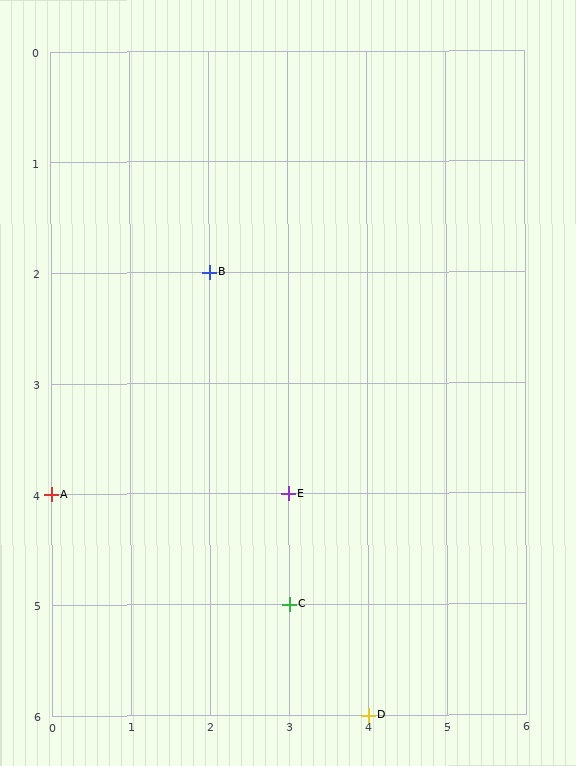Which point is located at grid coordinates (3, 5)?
Point C is at (3, 5).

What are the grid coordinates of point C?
Point C is at grid coordinates (3, 5).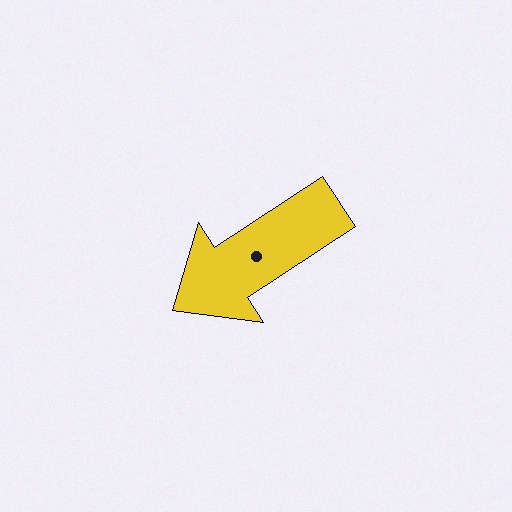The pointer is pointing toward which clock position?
Roughly 8 o'clock.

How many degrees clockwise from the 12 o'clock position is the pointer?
Approximately 237 degrees.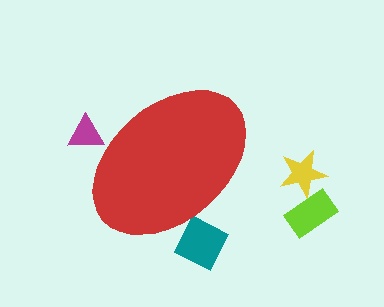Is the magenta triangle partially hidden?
Yes, the magenta triangle is partially hidden behind the red ellipse.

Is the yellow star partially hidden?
No, the yellow star is fully visible.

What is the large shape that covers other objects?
A red ellipse.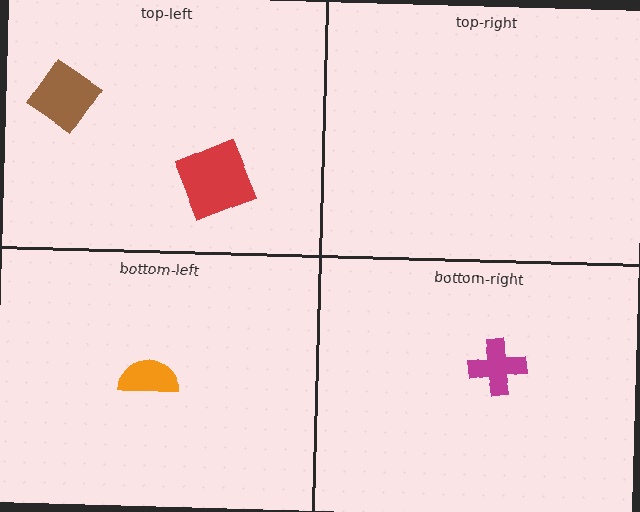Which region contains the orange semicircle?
The bottom-left region.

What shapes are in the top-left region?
The brown diamond, the red square.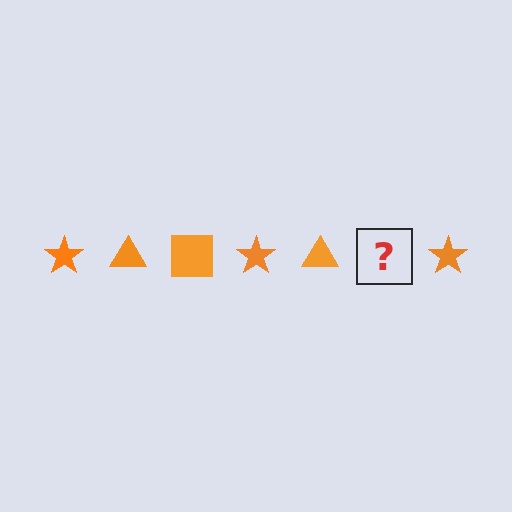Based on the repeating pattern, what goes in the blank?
The blank should be an orange square.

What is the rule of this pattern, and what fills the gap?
The rule is that the pattern cycles through star, triangle, square shapes in orange. The gap should be filled with an orange square.